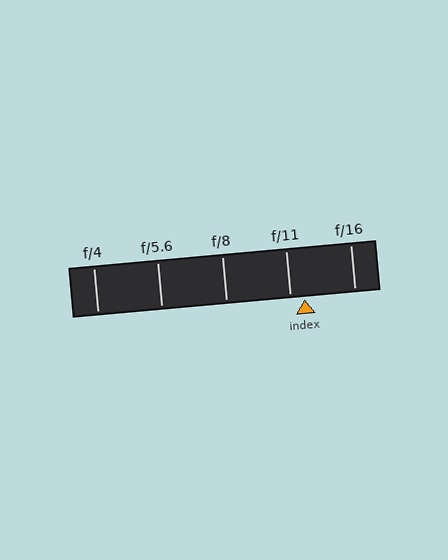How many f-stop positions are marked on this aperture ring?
There are 5 f-stop positions marked.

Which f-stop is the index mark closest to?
The index mark is closest to f/11.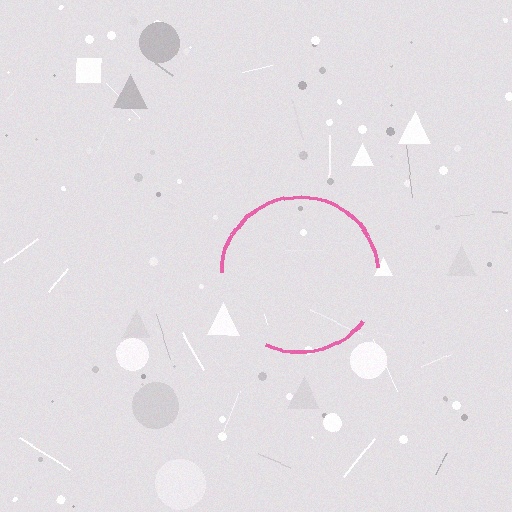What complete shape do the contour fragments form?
The contour fragments form a circle.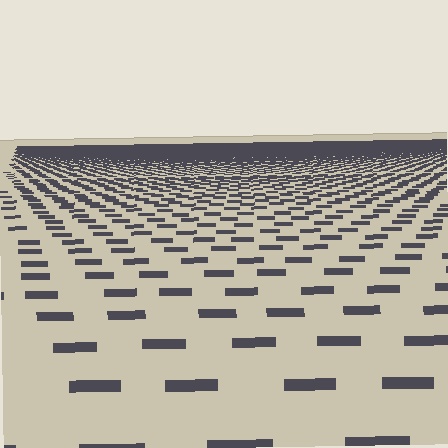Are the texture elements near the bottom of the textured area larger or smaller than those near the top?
Larger. Near the bottom, elements are closer to the viewer and appear at a bigger on-screen size.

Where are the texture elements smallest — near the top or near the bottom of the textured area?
Near the top.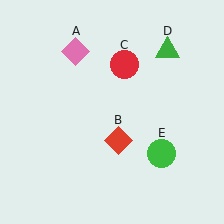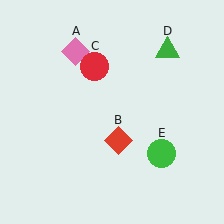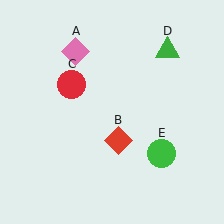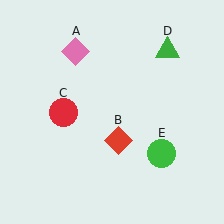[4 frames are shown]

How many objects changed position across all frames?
1 object changed position: red circle (object C).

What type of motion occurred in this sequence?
The red circle (object C) rotated counterclockwise around the center of the scene.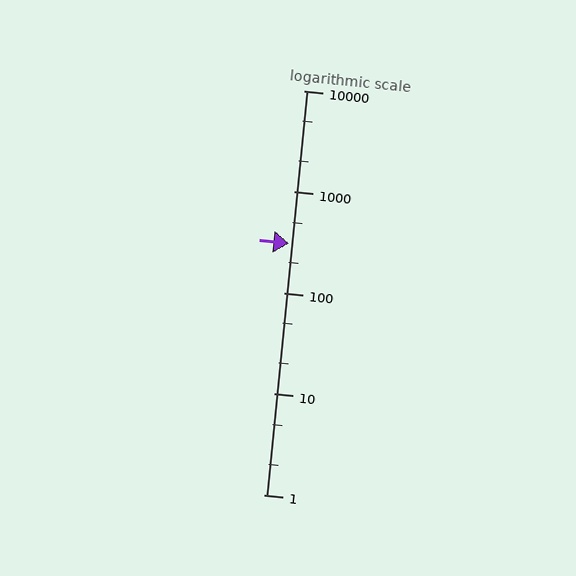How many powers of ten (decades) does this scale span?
The scale spans 4 decades, from 1 to 10000.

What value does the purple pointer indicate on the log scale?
The pointer indicates approximately 310.